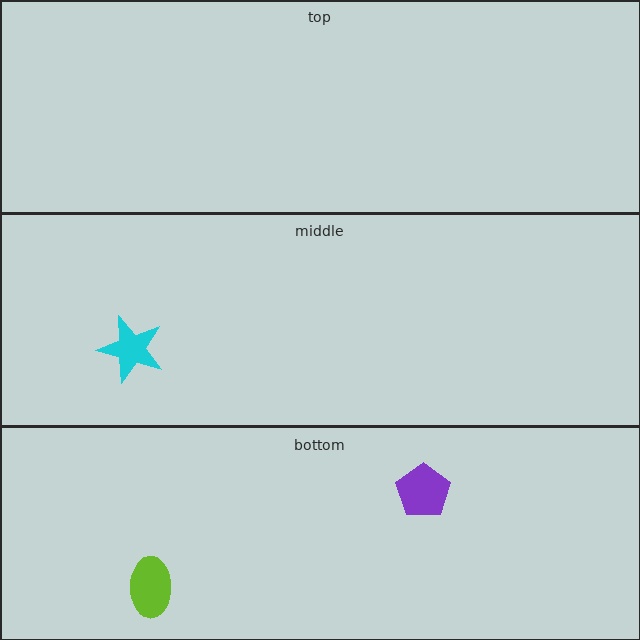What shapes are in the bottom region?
The lime ellipse, the purple pentagon.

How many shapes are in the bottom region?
2.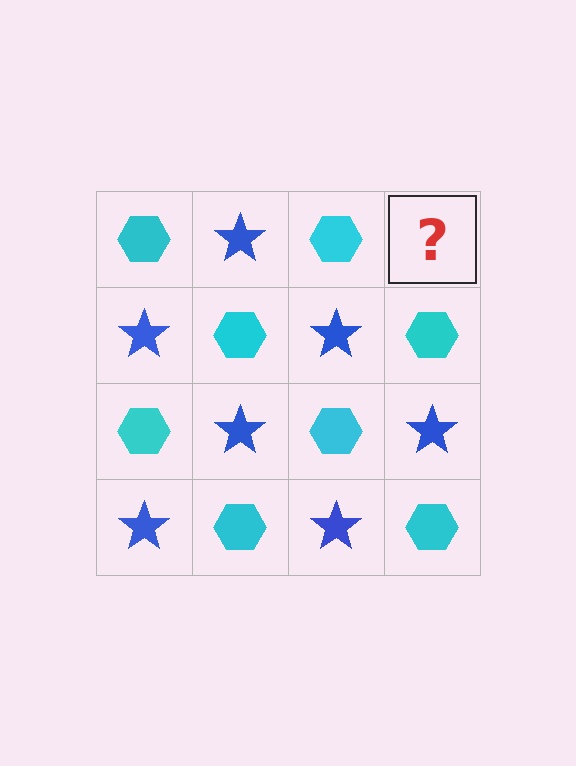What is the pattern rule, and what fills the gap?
The rule is that it alternates cyan hexagon and blue star in a checkerboard pattern. The gap should be filled with a blue star.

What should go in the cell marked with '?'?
The missing cell should contain a blue star.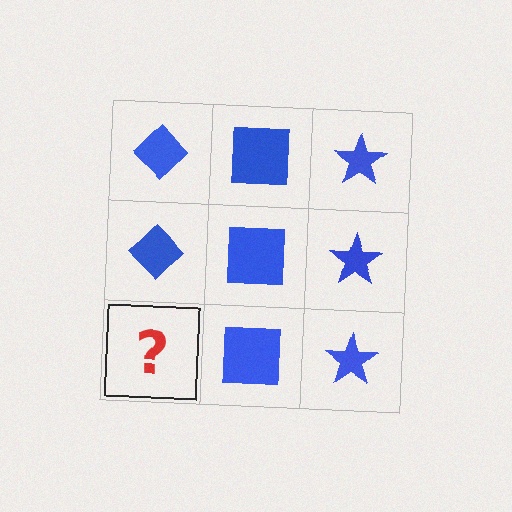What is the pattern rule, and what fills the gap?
The rule is that each column has a consistent shape. The gap should be filled with a blue diamond.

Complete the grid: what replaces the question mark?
The question mark should be replaced with a blue diamond.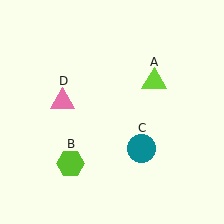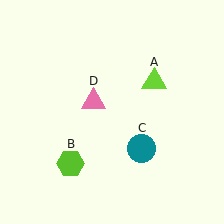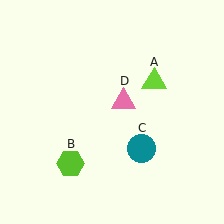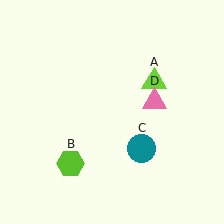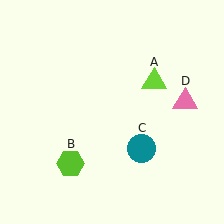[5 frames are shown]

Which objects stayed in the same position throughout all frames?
Lime triangle (object A) and lime hexagon (object B) and teal circle (object C) remained stationary.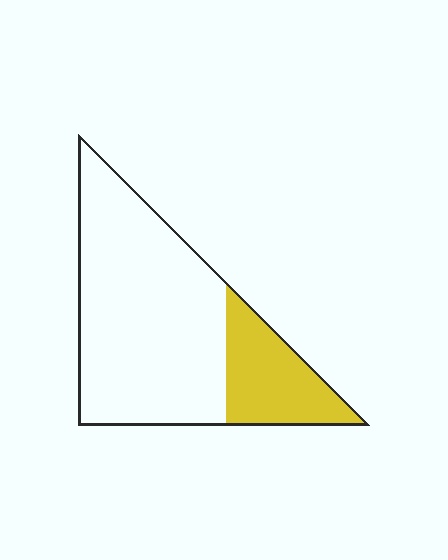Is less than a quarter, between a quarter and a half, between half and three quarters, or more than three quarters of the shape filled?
Less than a quarter.